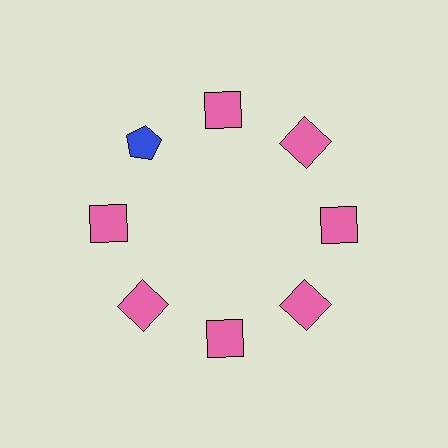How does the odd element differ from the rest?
It differs in both color (blue instead of pink) and shape (pentagon instead of square).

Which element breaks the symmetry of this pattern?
The blue pentagon at roughly the 10 o'clock position breaks the symmetry. All other shapes are pink squares.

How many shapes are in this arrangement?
There are 8 shapes arranged in a ring pattern.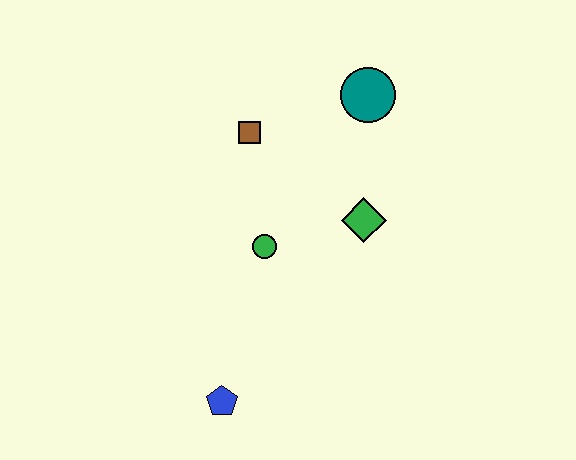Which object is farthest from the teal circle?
The blue pentagon is farthest from the teal circle.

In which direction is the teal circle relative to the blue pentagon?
The teal circle is above the blue pentagon.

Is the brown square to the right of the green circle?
No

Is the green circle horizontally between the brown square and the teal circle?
Yes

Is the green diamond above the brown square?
No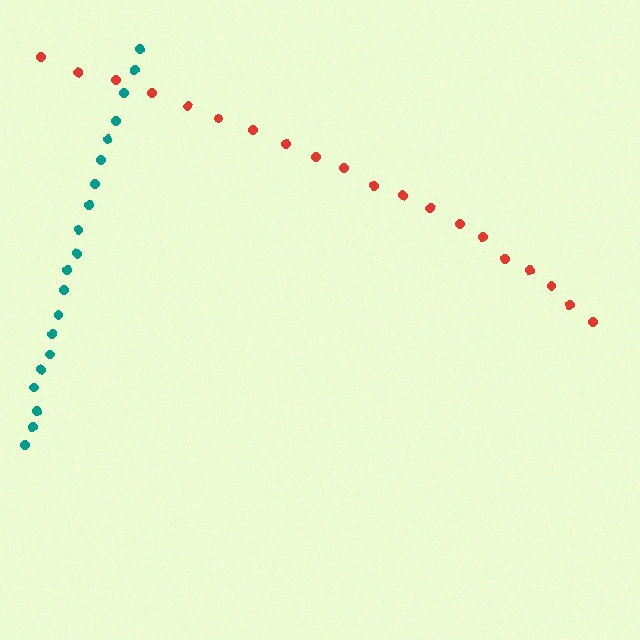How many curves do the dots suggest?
There are 2 distinct paths.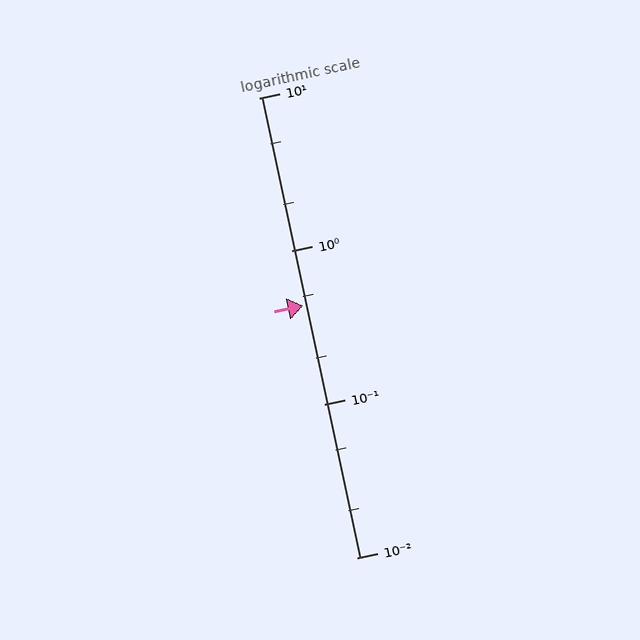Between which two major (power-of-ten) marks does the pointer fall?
The pointer is between 0.1 and 1.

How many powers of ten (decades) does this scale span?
The scale spans 3 decades, from 0.01 to 10.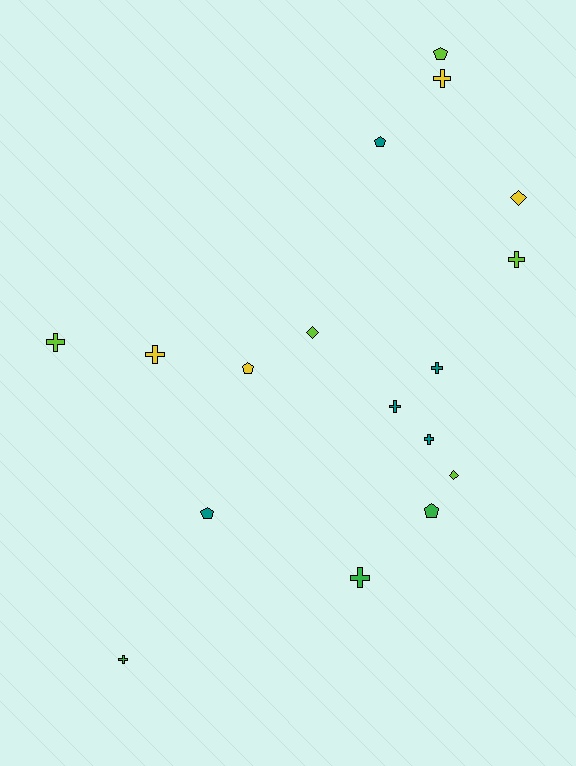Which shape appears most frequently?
Cross, with 9 objects.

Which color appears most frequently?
Lime, with 5 objects.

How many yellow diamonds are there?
There is 1 yellow diamond.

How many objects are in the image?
There are 17 objects.